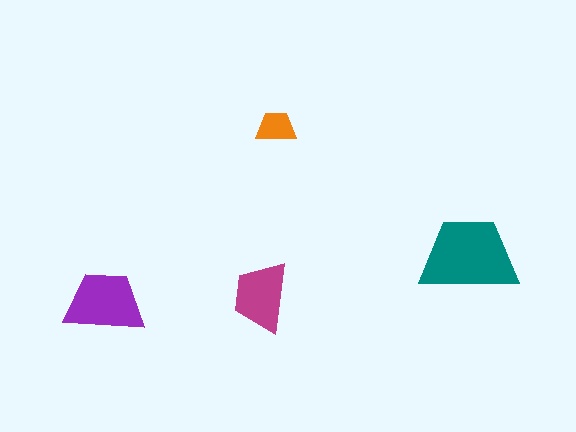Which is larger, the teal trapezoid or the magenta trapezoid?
The teal one.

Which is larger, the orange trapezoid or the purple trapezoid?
The purple one.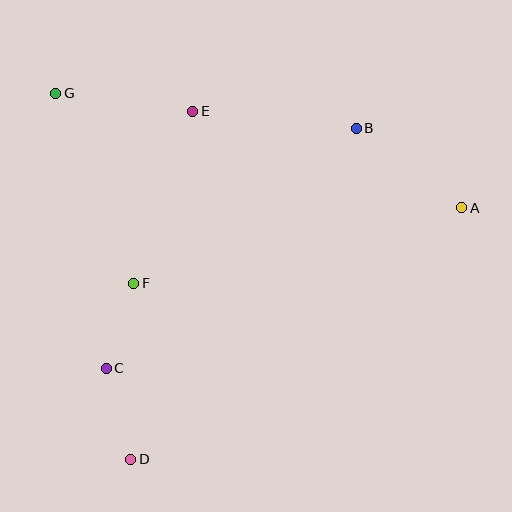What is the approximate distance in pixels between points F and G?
The distance between F and G is approximately 205 pixels.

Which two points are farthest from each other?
Points A and G are farthest from each other.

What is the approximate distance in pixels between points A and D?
The distance between A and D is approximately 416 pixels.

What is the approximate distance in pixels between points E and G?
The distance between E and G is approximately 138 pixels.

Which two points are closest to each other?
Points C and F are closest to each other.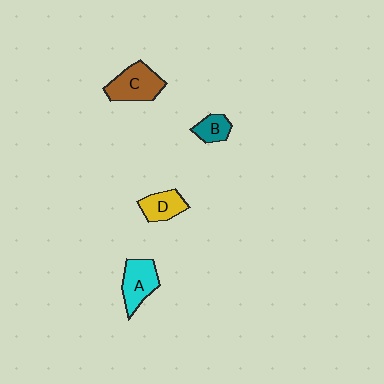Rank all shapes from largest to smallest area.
From largest to smallest: C (brown), A (cyan), D (yellow), B (teal).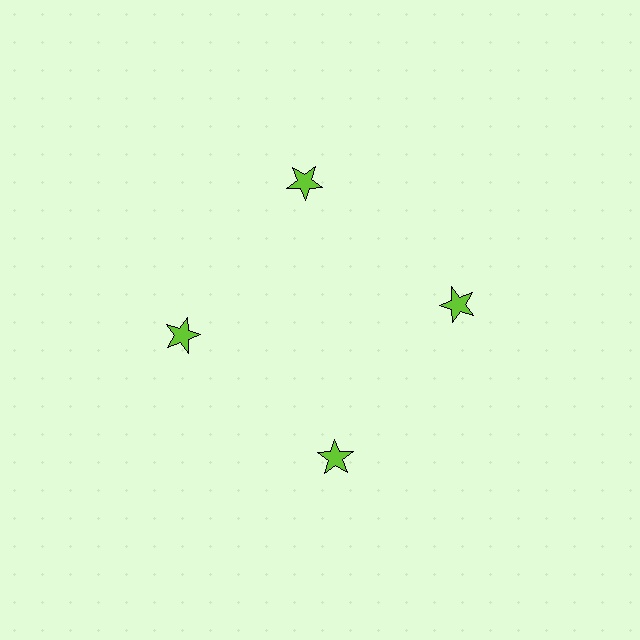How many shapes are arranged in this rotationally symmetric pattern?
There are 4 shapes, arranged in 4 groups of 1.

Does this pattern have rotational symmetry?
Yes, this pattern has 4-fold rotational symmetry. It looks the same after rotating 90 degrees around the center.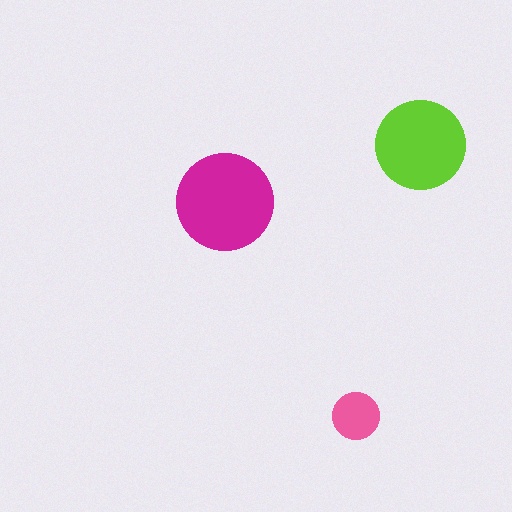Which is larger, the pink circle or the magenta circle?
The magenta one.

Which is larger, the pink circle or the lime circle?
The lime one.